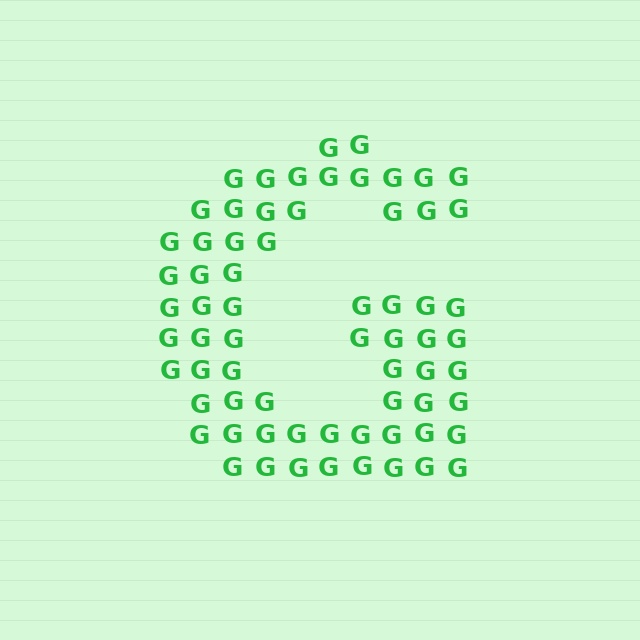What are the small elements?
The small elements are letter G's.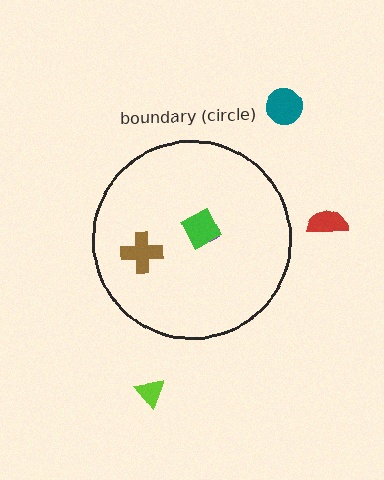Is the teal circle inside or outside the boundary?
Outside.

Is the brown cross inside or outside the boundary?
Inside.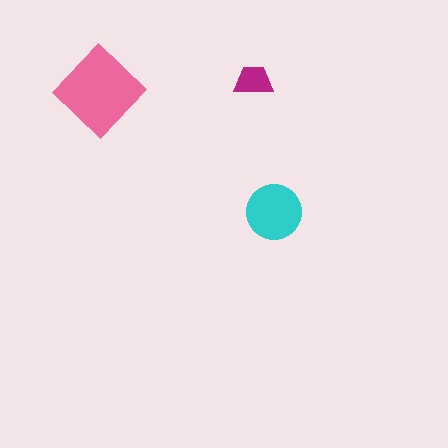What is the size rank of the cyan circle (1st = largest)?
2nd.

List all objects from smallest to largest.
The magenta trapezoid, the cyan circle, the pink diamond.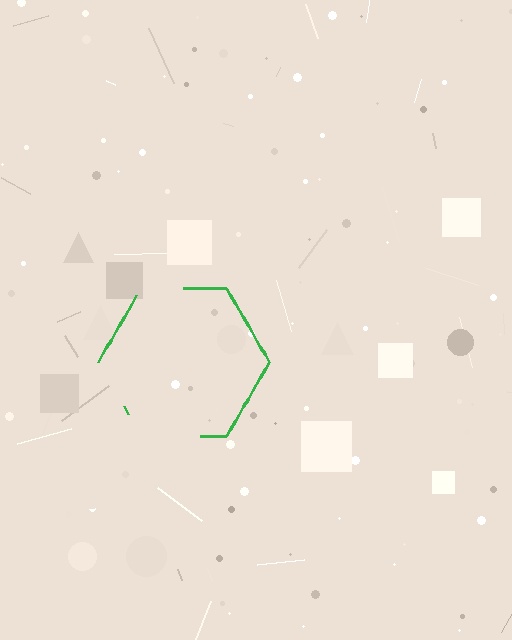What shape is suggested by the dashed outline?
The dashed outline suggests a hexagon.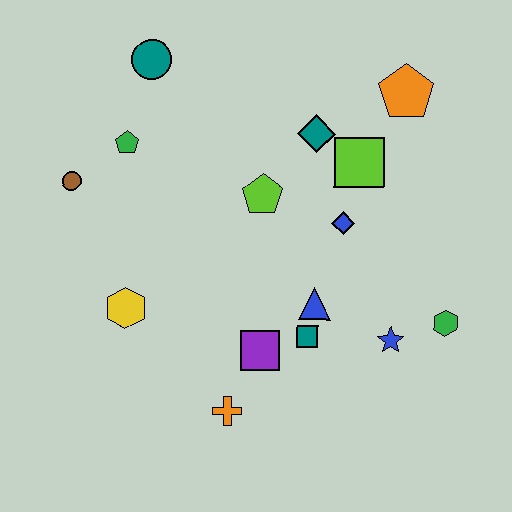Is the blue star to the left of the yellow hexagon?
No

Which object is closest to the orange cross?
The purple square is closest to the orange cross.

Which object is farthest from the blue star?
The teal circle is farthest from the blue star.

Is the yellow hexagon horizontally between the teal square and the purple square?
No